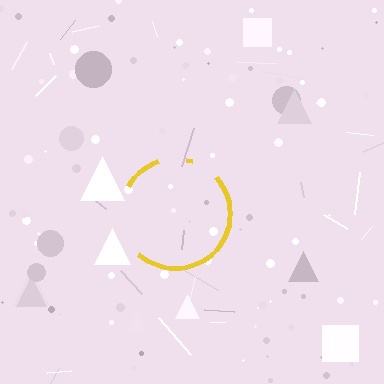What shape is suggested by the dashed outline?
The dashed outline suggests a circle.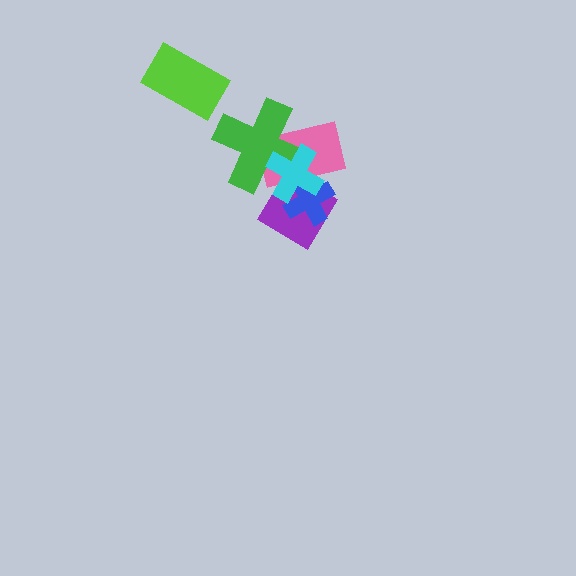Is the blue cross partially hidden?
Yes, it is partially covered by another shape.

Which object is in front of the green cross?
The cyan cross is in front of the green cross.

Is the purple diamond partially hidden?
Yes, it is partially covered by another shape.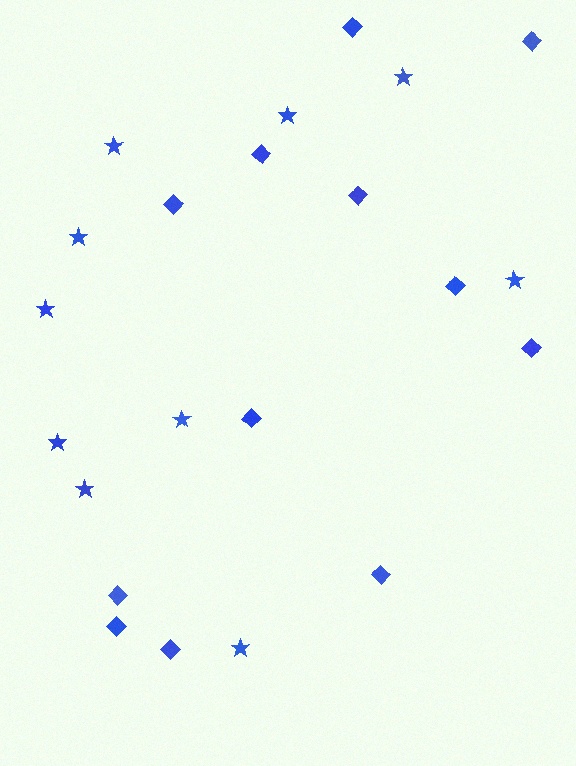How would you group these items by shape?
There are 2 groups: one group of diamonds (12) and one group of stars (10).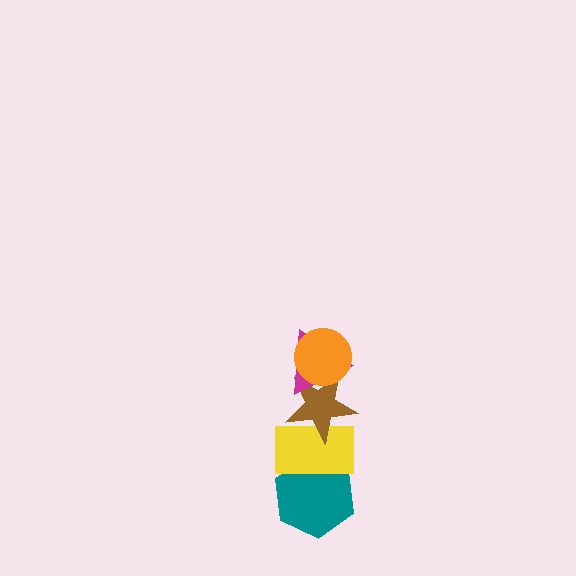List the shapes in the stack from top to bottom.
From top to bottom: the orange circle, the magenta triangle, the brown star, the yellow rectangle, the teal hexagon.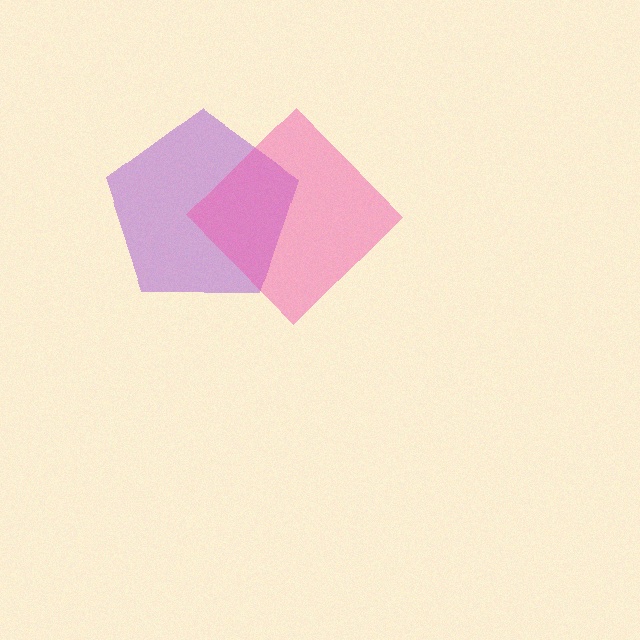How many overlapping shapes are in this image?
There are 2 overlapping shapes in the image.